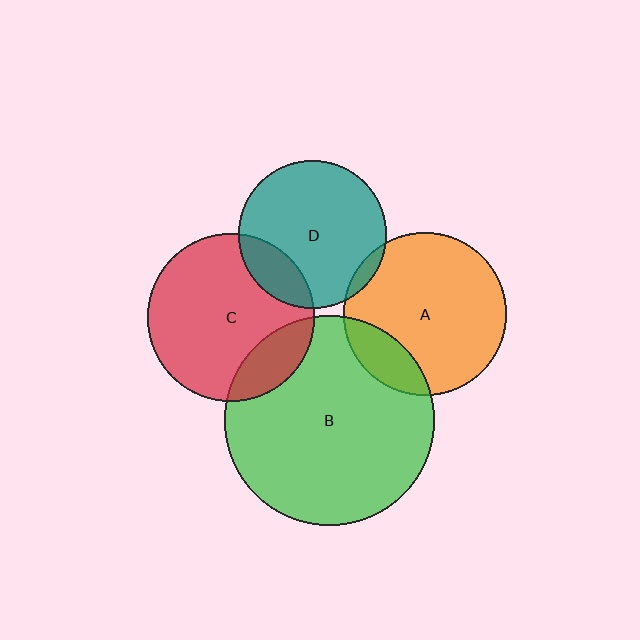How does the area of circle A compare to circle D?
Approximately 1.2 times.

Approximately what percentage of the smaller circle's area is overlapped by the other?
Approximately 5%.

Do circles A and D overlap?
Yes.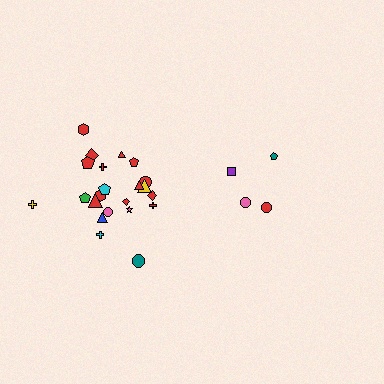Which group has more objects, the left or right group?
The left group.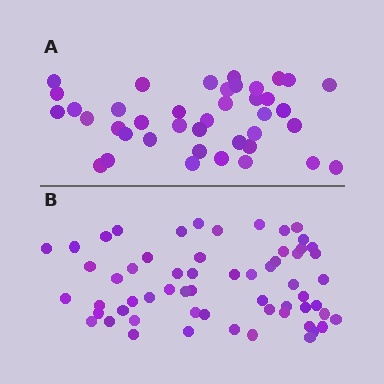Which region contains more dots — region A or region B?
Region B (the bottom region) has more dots.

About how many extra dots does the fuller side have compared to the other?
Region B has approximately 20 more dots than region A.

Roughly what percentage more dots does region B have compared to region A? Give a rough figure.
About 50% more.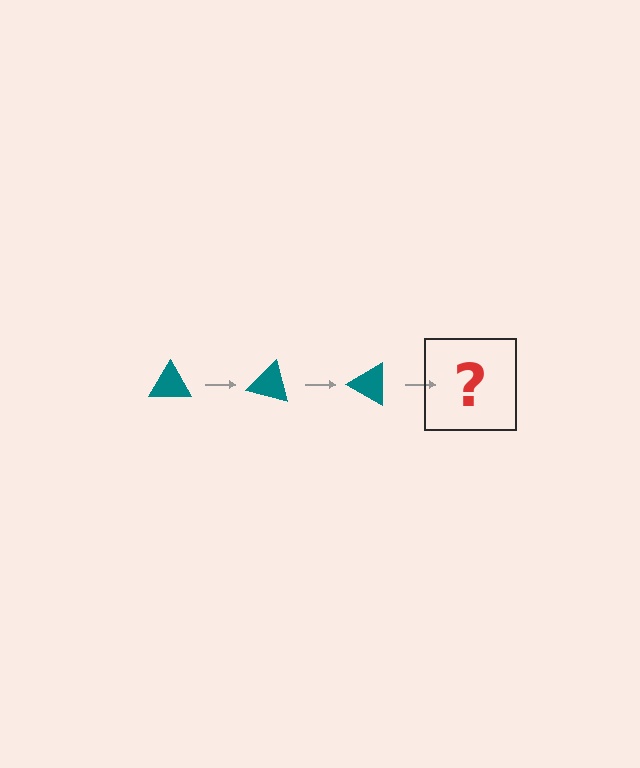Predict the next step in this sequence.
The next step is a teal triangle rotated 45 degrees.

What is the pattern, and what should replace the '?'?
The pattern is that the triangle rotates 15 degrees each step. The '?' should be a teal triangle rotated 45 degrees.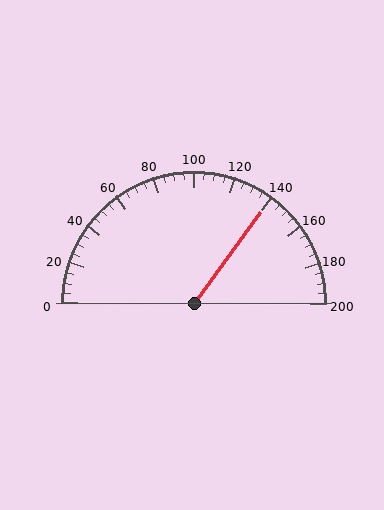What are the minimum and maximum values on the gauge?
The gauge ranges from 0 to 200.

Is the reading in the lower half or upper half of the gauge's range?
The reading is in the upper half of the range (0 to 200).